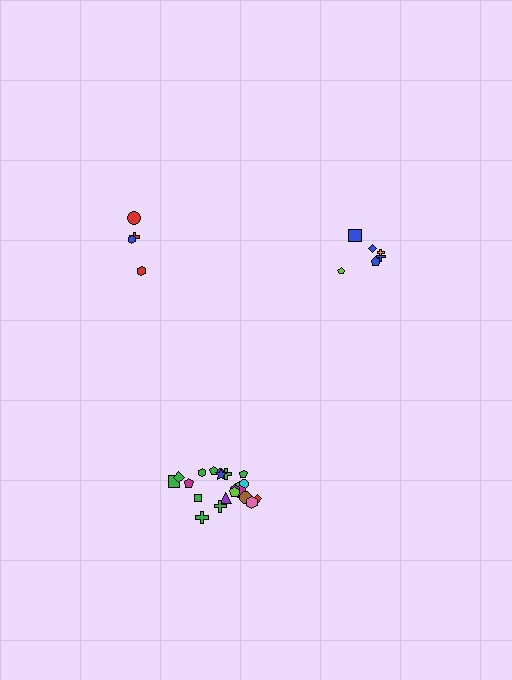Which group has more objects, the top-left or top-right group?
The top-right group.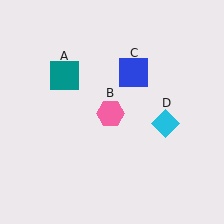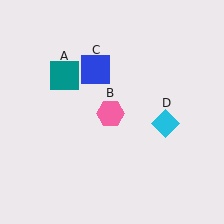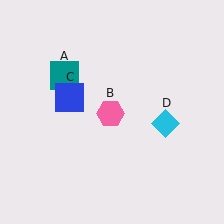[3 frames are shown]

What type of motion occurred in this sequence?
The blue square (object C) rotated counterclockwise around the center of the scene.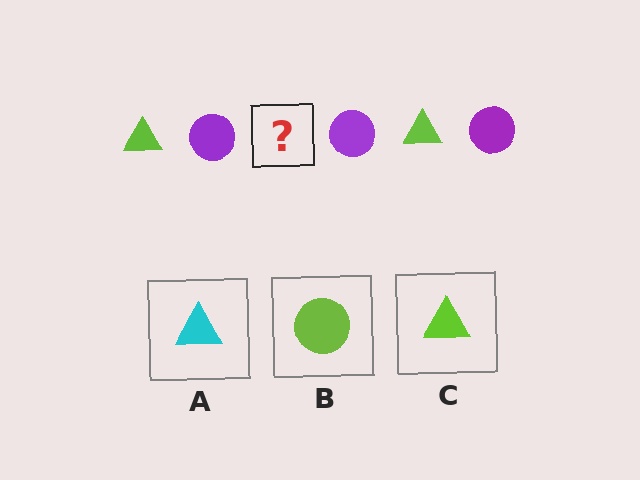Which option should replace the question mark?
Option C.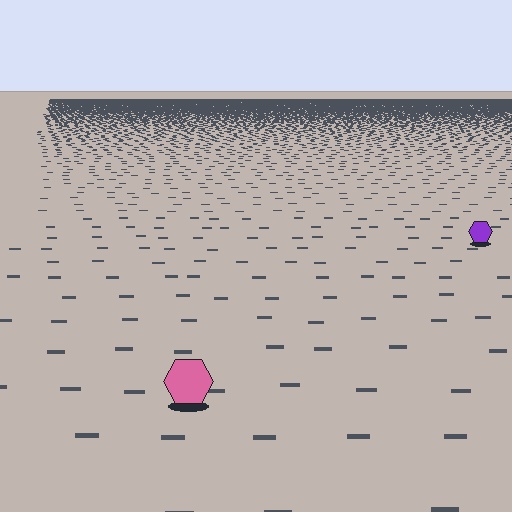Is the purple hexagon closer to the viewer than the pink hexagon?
No. The pink hexagon is closer — you can tell from the texture gradient: the ground texture is coarser near it.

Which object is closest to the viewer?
The pink hexagon is closest. The texture marks near it are larger and more spread out.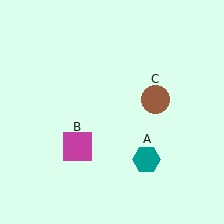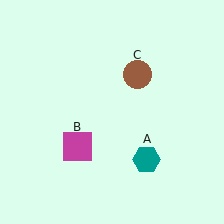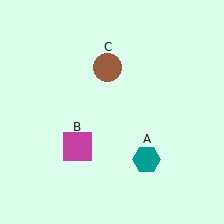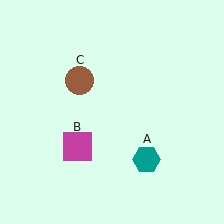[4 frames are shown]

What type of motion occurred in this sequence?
The brown circle (object C) rotated counterclockwise around the center of the scene.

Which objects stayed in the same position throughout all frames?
Teal hexagon (object A) and magenta square (object B) remained stationary.